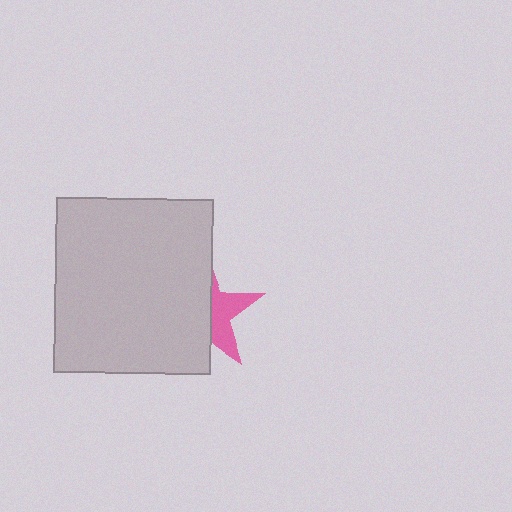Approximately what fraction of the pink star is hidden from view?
Roughly 63% of the pink star is hidden behind the light gray rectangle.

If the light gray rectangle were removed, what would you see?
You would see the complete pink star.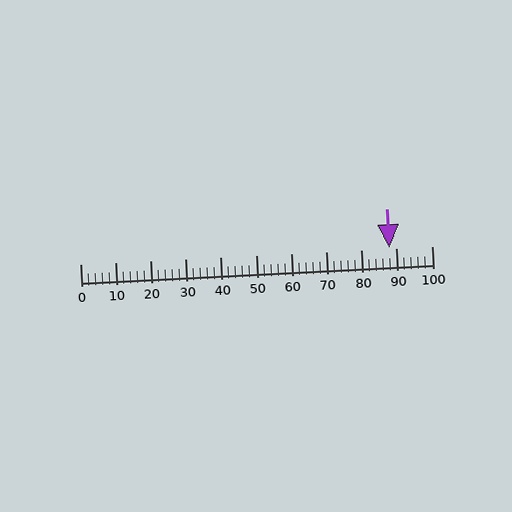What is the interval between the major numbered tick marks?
The major tick marks are spaced 10 units apart.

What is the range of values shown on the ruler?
The ruler shows values from 0 to 100.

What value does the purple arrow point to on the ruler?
The purple arrow points to approximately 88.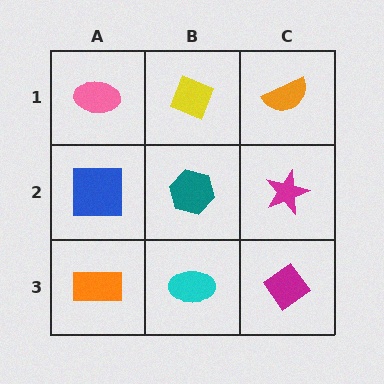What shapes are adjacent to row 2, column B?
A yellow diamond (row 1, column B), a cyan ellipse (row 3, column B), a blue square (row 2, column A), a magenta star (row 2, column C).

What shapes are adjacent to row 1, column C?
A magenta star (row 2, column C), a yellow diamond (row 1, column B).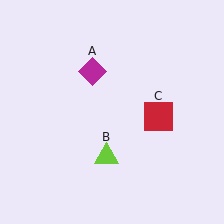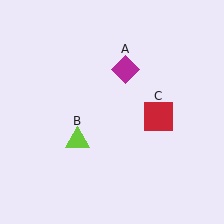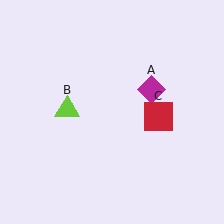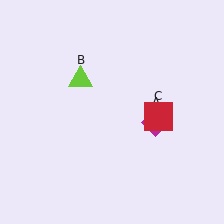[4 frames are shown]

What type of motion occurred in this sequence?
The magenta diamond (object A), lime triangle (object B) rotated clockwise around the center of the scene.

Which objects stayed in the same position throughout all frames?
Red square (object C) remained stationary.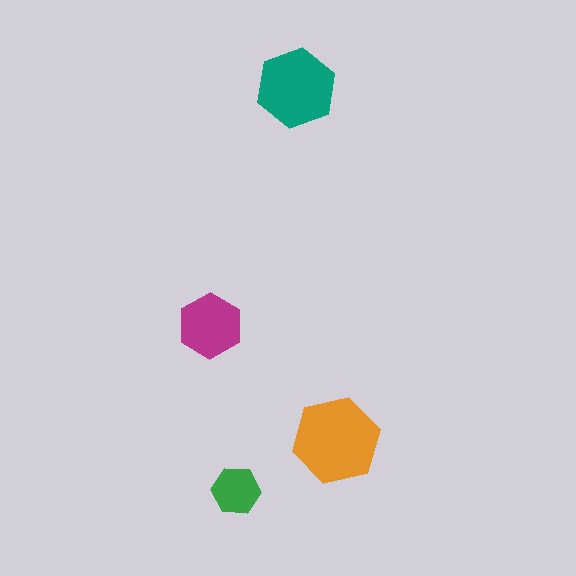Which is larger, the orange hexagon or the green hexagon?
The orange one.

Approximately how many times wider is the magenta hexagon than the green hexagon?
About 1.5 times wider.